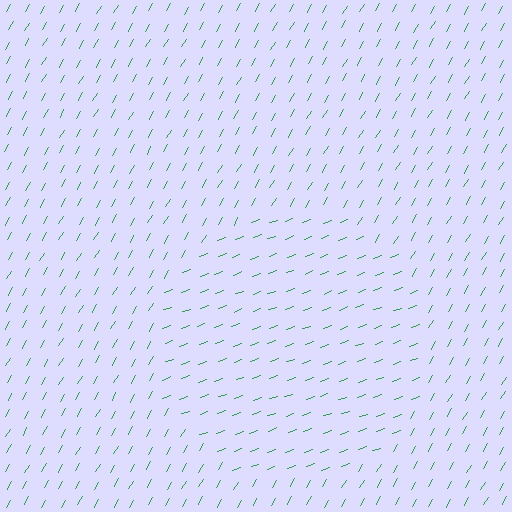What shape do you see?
I see a circle.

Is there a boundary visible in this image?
Yes, there is a texture boundary formed by a change in line orientation.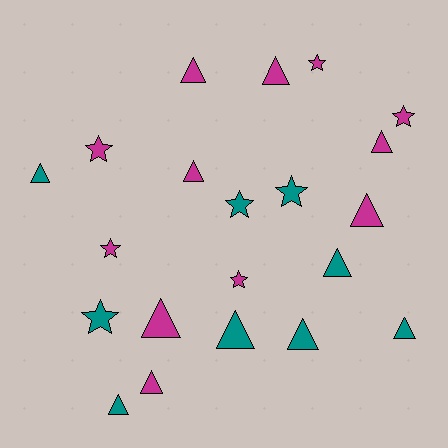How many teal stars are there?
There are 3 teal stars.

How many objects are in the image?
There are 21 objects.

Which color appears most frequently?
Magenta, with 12 objects.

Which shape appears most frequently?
Triangle, with 13 objects.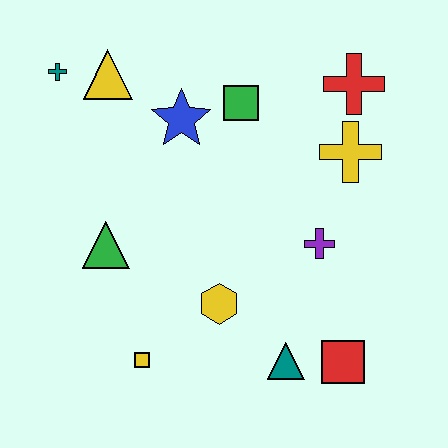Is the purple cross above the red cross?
No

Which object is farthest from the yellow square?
The red cross is farthest from the yellow square.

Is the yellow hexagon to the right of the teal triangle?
No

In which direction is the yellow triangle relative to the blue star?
The yellow triangle is to the left of the blue star.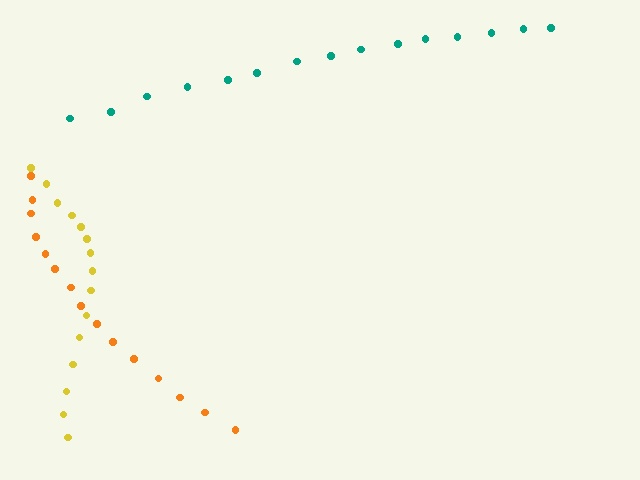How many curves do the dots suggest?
There are 3 distinct paths.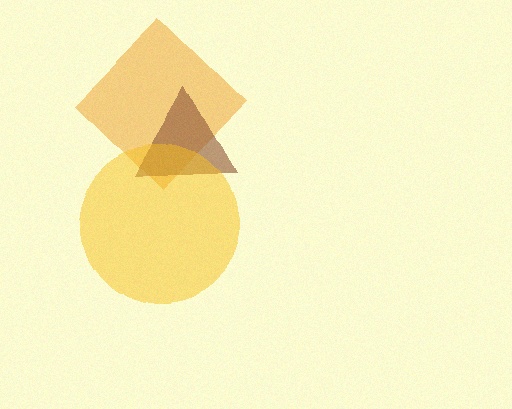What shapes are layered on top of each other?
The layered shapes are: an orange diamond, a brown triangle, a yellow circle.